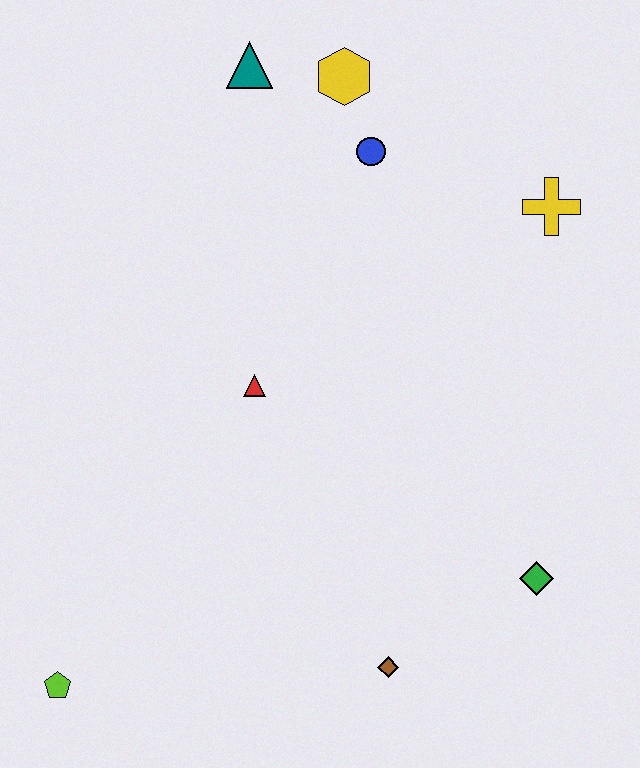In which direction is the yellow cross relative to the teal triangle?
The yellow cross is to the right of the teal triangle.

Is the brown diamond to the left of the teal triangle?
No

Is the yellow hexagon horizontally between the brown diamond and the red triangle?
Yes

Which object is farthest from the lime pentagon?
The yellow cross is farthest from the lime pentagon.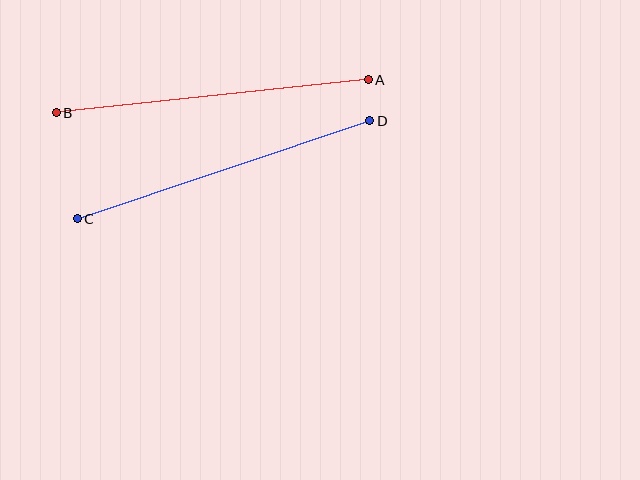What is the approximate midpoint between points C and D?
The midpoint is at approximately (223, 170) pixels.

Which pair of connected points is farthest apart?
Points A and B are farthest apart.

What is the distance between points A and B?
The distance is approximately 314 pixels.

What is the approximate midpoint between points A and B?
The midpoint is at approximately (212, 96) pixels.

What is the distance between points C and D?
The distance is approximately 309 pixels.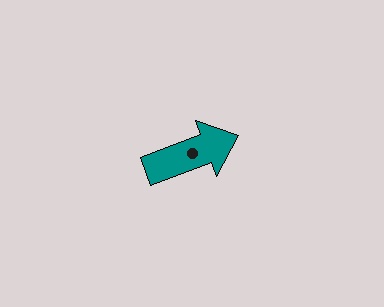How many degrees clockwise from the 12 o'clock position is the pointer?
Approximately 69 degrees.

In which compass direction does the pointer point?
East.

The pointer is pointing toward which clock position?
Roughly 2 o'clock.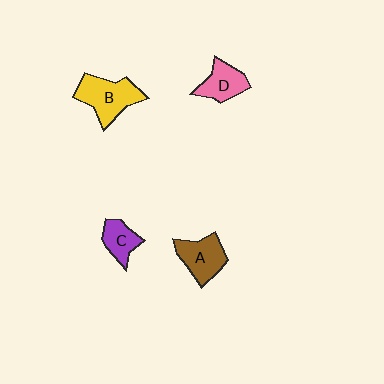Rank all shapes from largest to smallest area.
From largest to smallest: B (yellow), A (brown), D (pink), C (purple).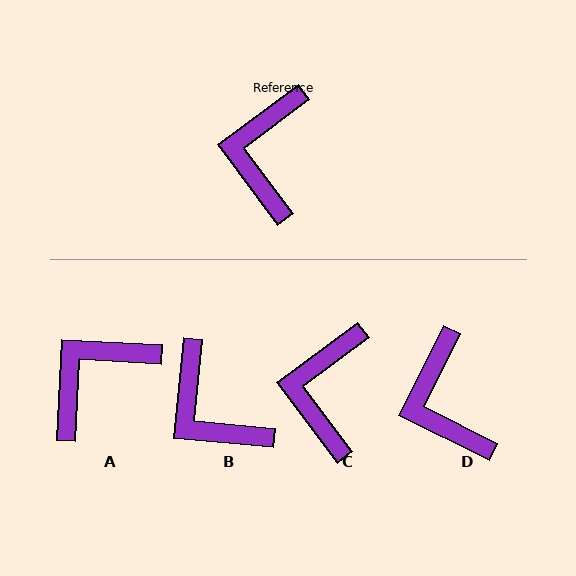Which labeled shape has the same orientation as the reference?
C.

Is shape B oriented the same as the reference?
No, it is off by about 48 degrees.